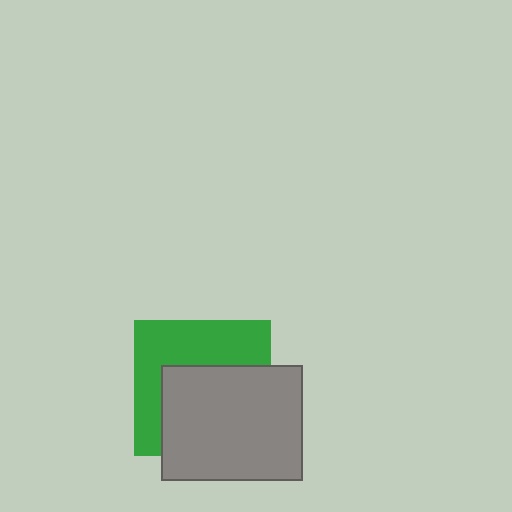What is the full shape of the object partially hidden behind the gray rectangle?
The partially hidden object is a green square.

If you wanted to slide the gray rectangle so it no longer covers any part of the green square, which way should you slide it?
Slide it down — that is the most direct way to separate the two shapes.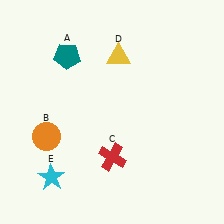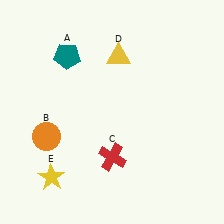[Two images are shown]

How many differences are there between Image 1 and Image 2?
There is 1 difference between the two images.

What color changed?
The star (E) changed from cyan in Image 1 to yellow in Image 2.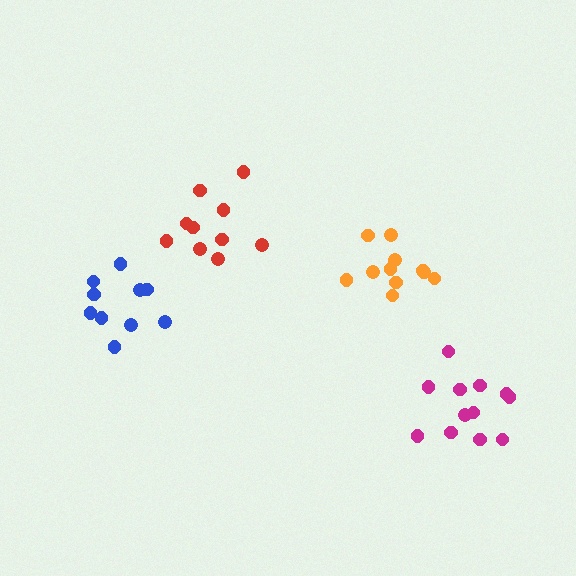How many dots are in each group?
Group 1: 10 dots, Group 2: 12 dots, Group 3: 10 dots, Group 4: 11 dots (43 total).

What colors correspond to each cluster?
The clusters are colored: red, magenta, blue, orange.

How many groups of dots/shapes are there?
There are 4 groups.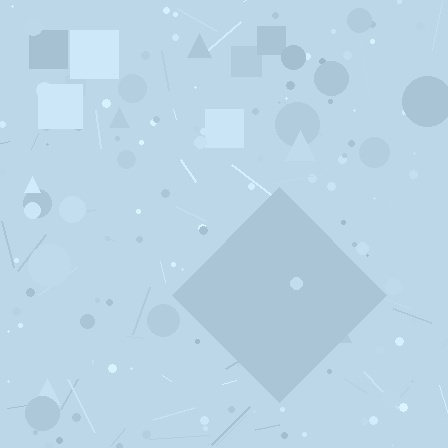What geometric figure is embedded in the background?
A diamond is embedded in the background.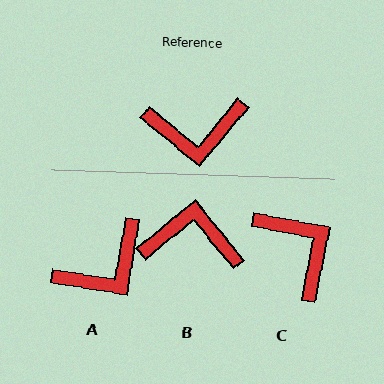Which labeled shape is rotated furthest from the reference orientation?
B, about 169 degrees away.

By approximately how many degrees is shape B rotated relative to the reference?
Approximately 169 degrees counter-clockwise.